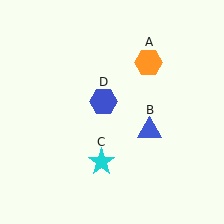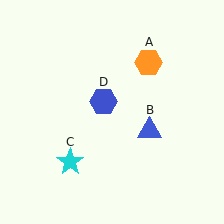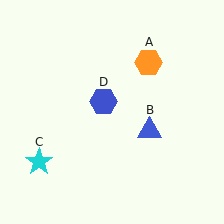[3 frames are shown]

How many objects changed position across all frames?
1 object changed position: cyan star (object C).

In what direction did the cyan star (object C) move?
The cyan star (object C) moved left.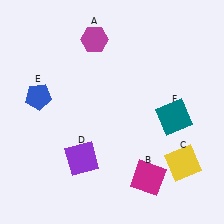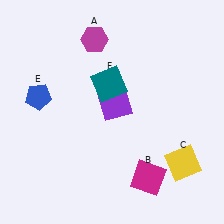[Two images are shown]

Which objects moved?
The objects that moved are: the purple square (D), the teal square (F).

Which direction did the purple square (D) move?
The purple square (D) moved up.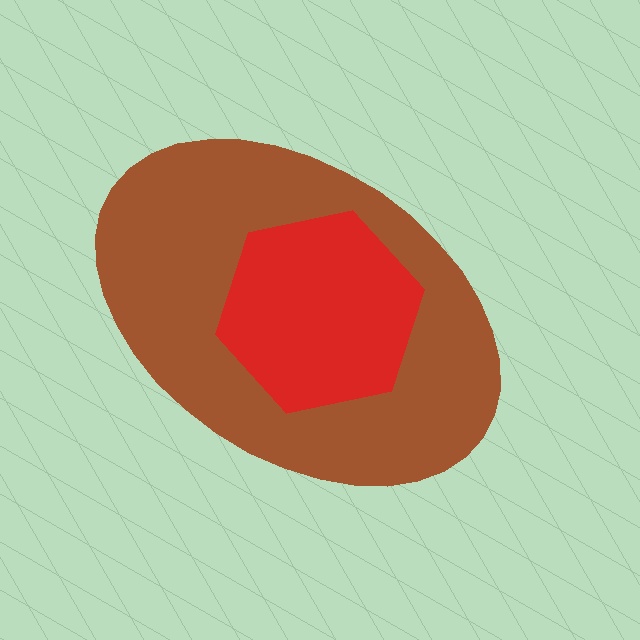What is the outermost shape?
The brown ellipse.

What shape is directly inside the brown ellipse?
The red hexagon.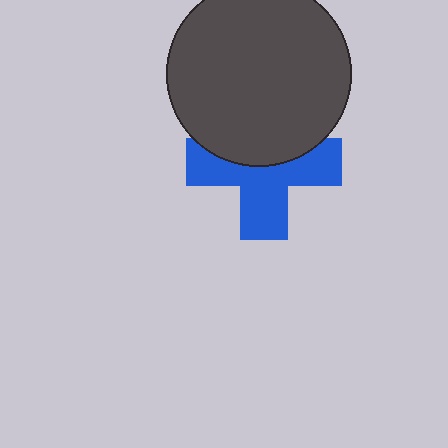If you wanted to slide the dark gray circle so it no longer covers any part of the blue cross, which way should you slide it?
Slide it up — that is the most direct way to separate the two shapes.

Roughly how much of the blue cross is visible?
About half of it is visible (roughly 58%).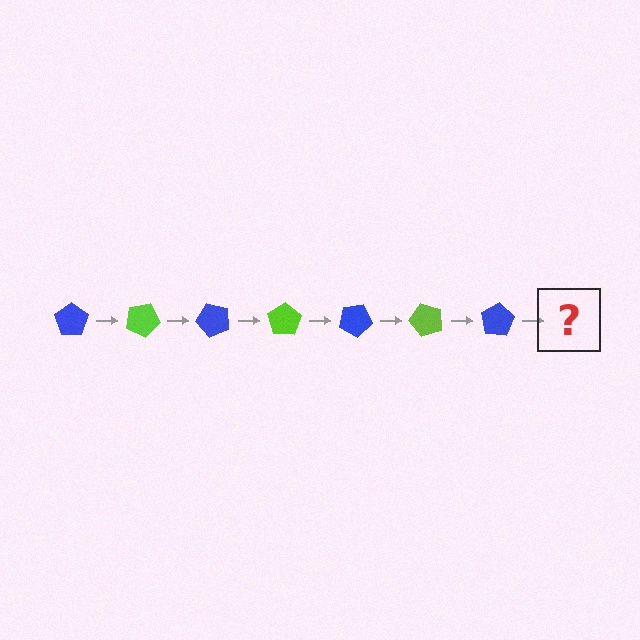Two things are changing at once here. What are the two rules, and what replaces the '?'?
The two rules are that it rotates 25 degrees each step and the color cycles through blue and lime. The '?' should be a lime pentagon, rotated 175 degrees from the start.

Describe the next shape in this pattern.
It should be a lime pentagon, rotated 175 degrees from the start.